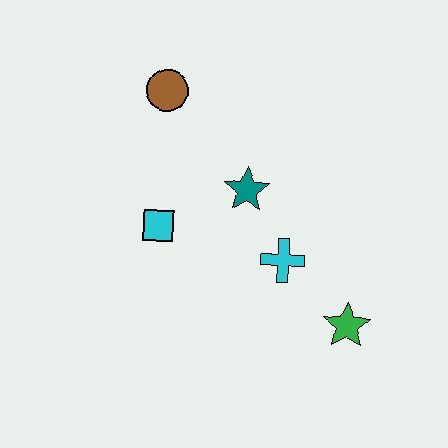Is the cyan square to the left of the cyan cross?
Yes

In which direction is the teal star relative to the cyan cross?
The teal star is above the cyan cross.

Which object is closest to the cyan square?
The teal star is closest to the cyan square.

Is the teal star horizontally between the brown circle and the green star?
Yes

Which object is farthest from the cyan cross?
The brown circle is farthest from the cyan cross.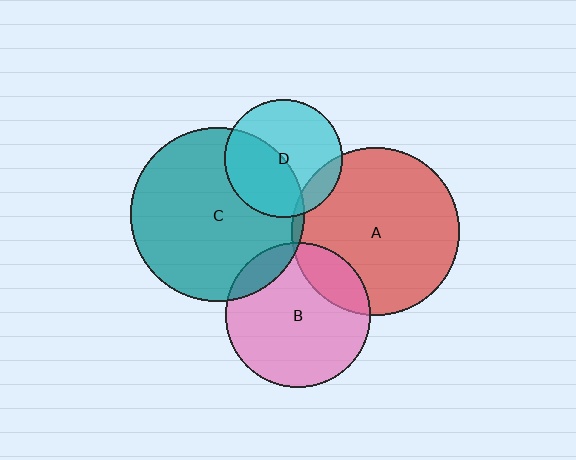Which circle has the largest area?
Circle C (teal).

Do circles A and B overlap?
Yes.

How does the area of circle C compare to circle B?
Approximately 1.5 times.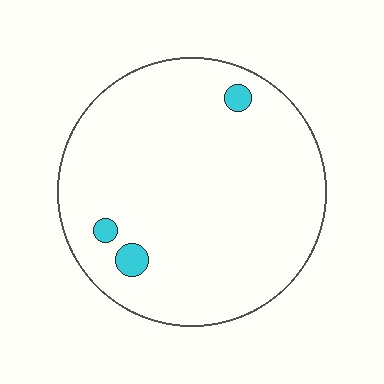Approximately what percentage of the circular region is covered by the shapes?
Approximately 5%.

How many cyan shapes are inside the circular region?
3.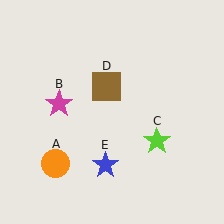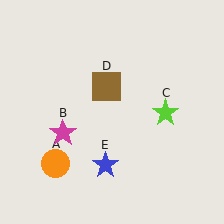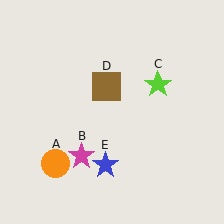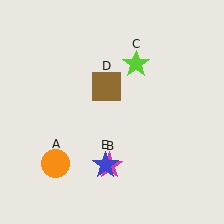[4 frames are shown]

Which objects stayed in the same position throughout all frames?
Orange circle (object A) and brown square (object D) and blue star (object E) remained stationary.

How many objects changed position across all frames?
2 objects changed position: magenta star (object B), lime star (object C).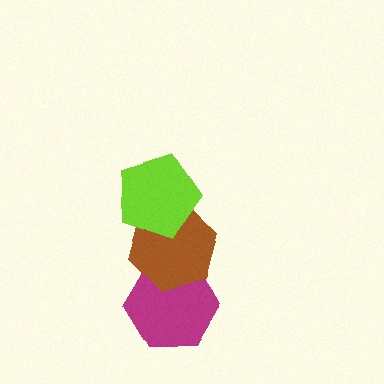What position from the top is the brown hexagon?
The brown hexagon is 2nd from the top.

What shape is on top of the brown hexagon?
The lime pentagon is on top of the brown hexagon.